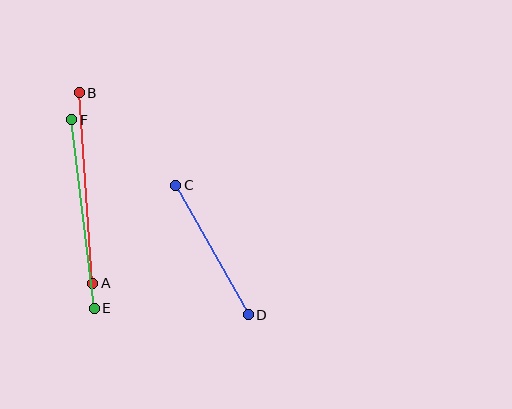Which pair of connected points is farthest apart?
Points A and B are farthest apart.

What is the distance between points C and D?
The distance is approximately 148 pixels.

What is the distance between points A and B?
The distance is approximately 191 pixels.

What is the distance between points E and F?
The distance is approximately 190 pixels.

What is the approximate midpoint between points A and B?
The midpoint is at approximately (86, 188) pixels.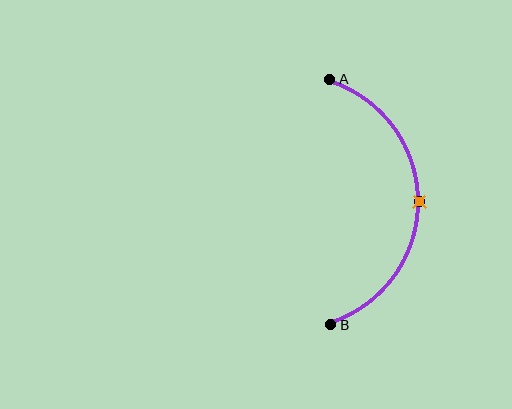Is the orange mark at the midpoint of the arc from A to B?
Yes. The orange mark lies on the arc at equal arc-length from both A and B — it is the arc midpoint.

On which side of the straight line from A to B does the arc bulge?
The arc bulges to the right of the straight line connecting A and B.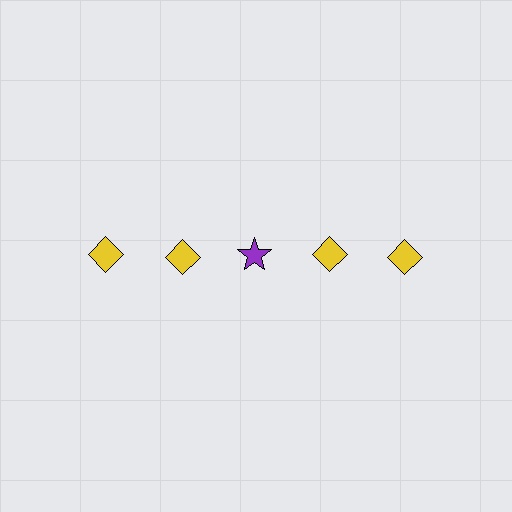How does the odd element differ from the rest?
It differs in both color (purple instead of yellow) and shape (star instead of diamond).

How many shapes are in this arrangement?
There are 5 shapes arranged in a grid pattern.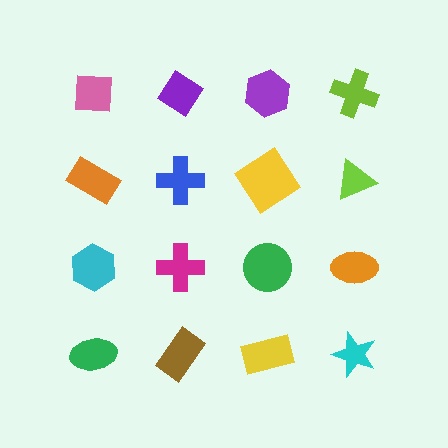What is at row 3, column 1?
A cyan hexagon.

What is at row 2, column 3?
A yellow diamond.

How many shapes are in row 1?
4 shapes.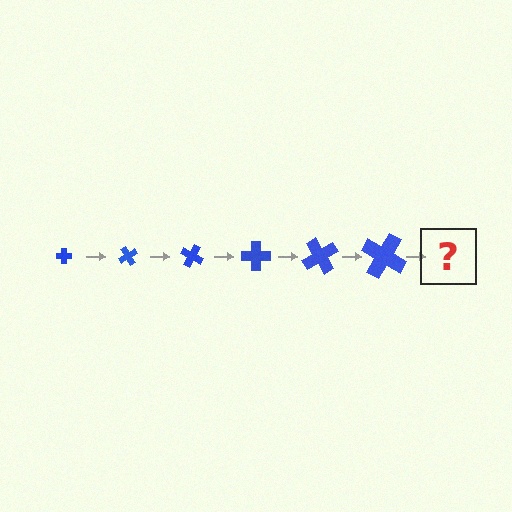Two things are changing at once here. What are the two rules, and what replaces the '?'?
The two rules are that the cross grows larger each step and it rotates 60 degrees each step. The '?' should be a cross, larger than the previous one and rotated 360 degrees from the start.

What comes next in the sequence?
The next element should be a cross, larger than the previous one and rotated 360 degrees from the start.